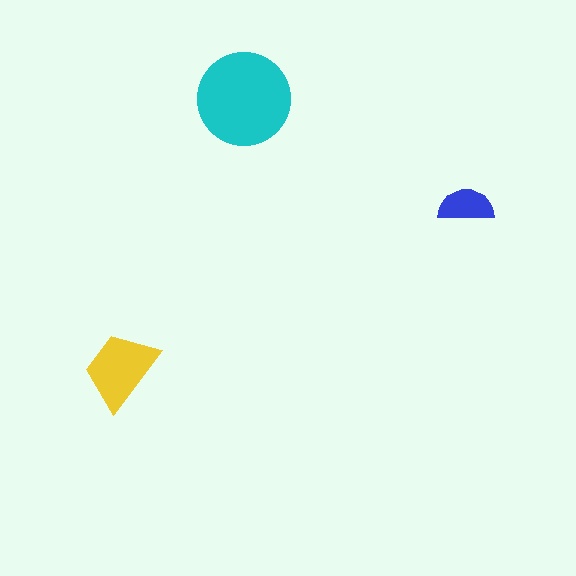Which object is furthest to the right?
The blue semicircle is rightmost.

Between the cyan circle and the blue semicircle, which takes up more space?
The cyan circle.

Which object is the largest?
The cyan circle.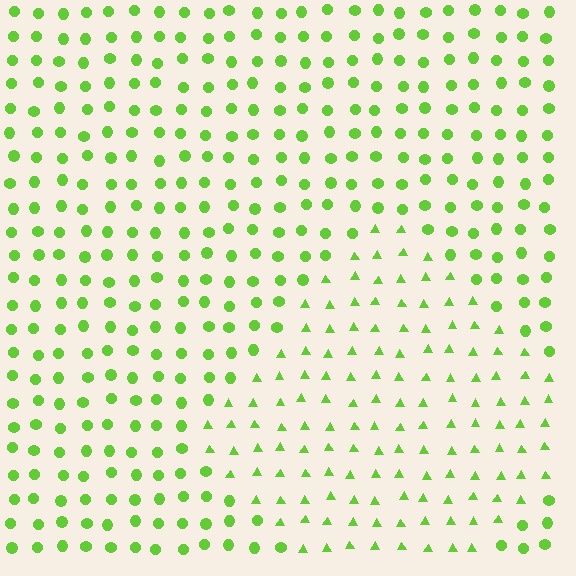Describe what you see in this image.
The image is filled with small lime elements arranged in a uniform grid. A diamond-shaped region contains triangles, while the surrounding area contains circles. The boundary is defined purely by the change in element shape.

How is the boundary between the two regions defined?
The boundary is defined by a change in element shape: triangles inside vs. circles outside. All elements share the same color and spacing.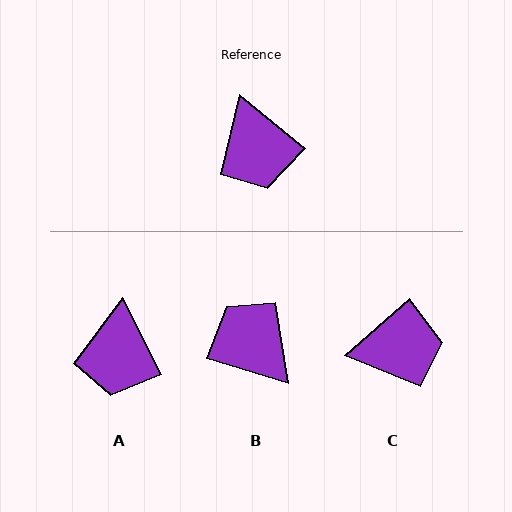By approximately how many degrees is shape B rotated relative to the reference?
Approximately 158 degrees clockwise.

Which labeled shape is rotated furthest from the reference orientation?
B, about 158 degrees away.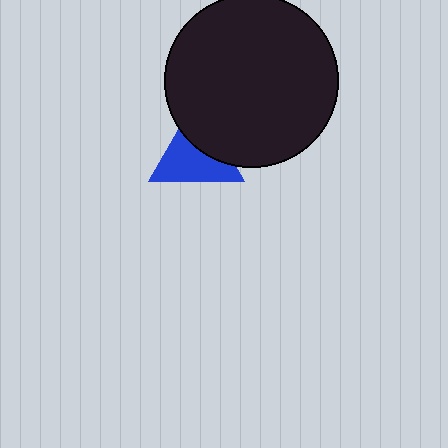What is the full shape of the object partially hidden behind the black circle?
The partially hidden object is a blue triangle.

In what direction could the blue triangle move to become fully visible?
The blue triangle could move toward the lower-left. That would shift it out from behind the black circle entirely.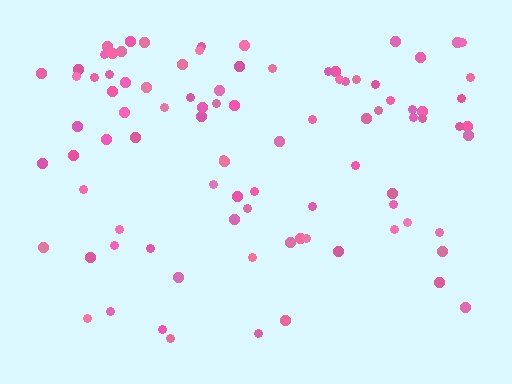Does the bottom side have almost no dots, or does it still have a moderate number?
Still a moderate number, just noticeably fewer than the top.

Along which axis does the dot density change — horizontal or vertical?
Vertical.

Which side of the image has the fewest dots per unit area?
The bottom.